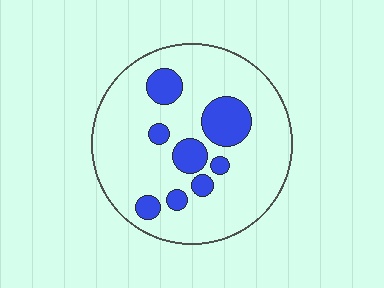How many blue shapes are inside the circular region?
8.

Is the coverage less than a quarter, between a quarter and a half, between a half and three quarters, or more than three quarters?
Less than a quarter.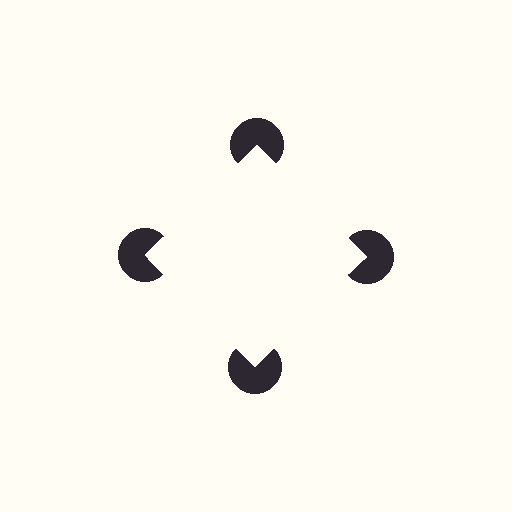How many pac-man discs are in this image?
There are 4 — one at each vertex of the illusory square.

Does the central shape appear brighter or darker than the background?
It typically appears slightly brighter than the background, even though no actual brightness change is drawn.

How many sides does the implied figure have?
4 sides.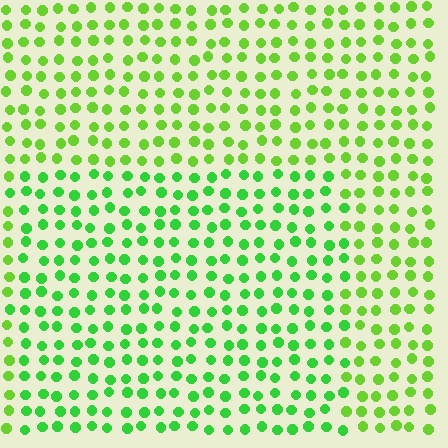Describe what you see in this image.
The image is filled with small lime elements in a uniform arrangement. A rectangle-shaped region is visible where the elements are tinted to a slightly different hue, forming a subtle color boundary.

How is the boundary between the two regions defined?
The boundary is defined purely by a slight shift in hue (about 25 degrees). Spacing, size, and orientation are identical on both sides.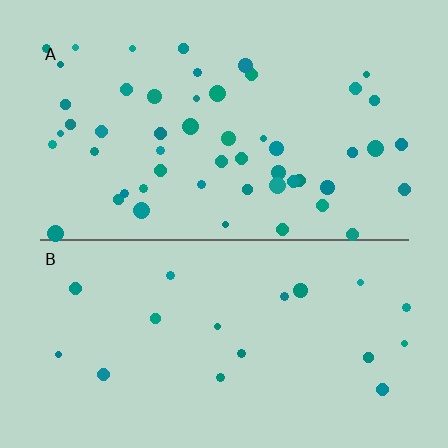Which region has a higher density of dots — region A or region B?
A (the top).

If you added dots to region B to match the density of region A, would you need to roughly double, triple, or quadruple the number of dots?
Approximately triple.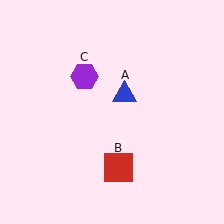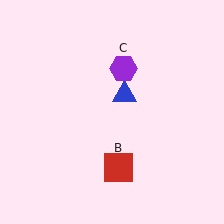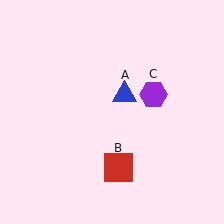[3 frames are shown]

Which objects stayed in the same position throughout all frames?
Blue triangle (object A) and red square (object B) remained stationary.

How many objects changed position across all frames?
1 object changed position: purple hexagon (object C).